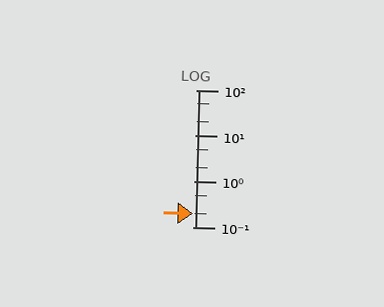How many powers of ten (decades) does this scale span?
The scale spans 3 decades, from 0.1 to 100.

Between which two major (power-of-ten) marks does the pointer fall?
The pointer is between 0.1 and 1.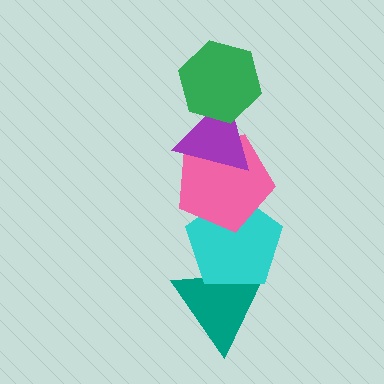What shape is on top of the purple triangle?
The green hexagon is on top of the purple triangle.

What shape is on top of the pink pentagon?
The purple triangle is on top of the pink pentagon.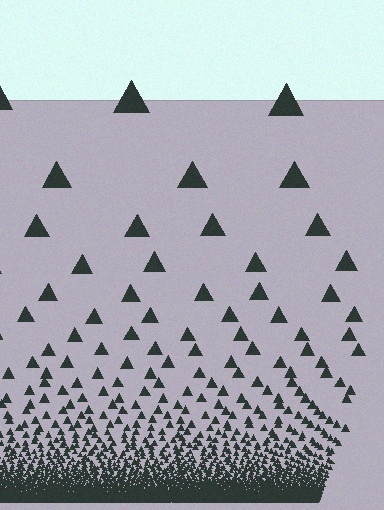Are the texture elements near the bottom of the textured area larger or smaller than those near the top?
Smaller. The gradient is inverted — elements near the bottom are smaller and denser.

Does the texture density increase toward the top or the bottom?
Density increases toward the bottom.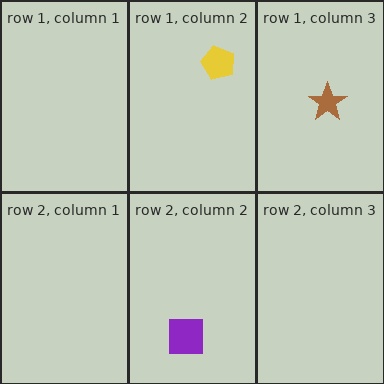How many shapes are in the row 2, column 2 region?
1.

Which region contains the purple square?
The row 2, column 2 region.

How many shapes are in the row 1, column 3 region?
1.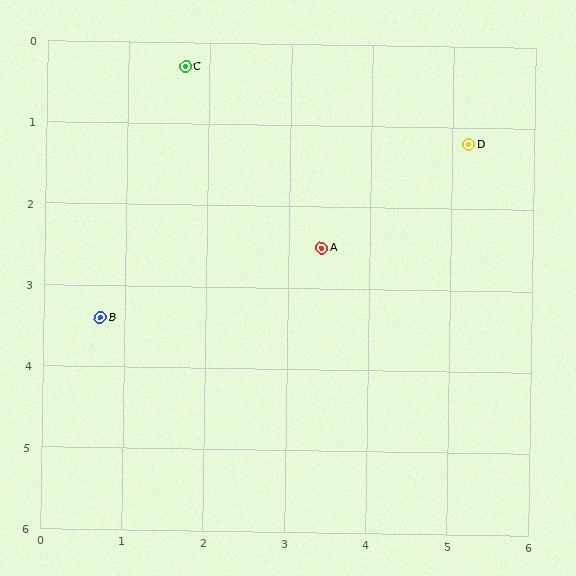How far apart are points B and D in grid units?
Points B and D are about 5.0 grid units apart.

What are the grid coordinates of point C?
Point C is at approximately (1.7, 0.3).